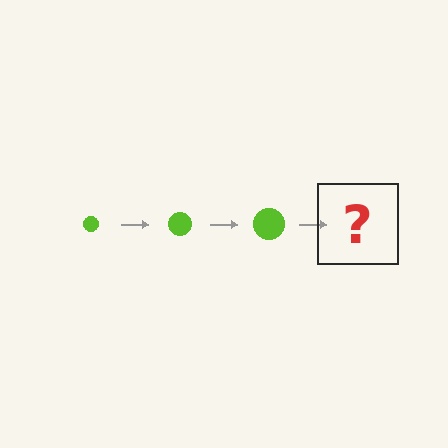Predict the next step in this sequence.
The next step is a lime circle, larger than the previous one.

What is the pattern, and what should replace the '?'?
The pattern is that the circle gets progressively larger each step. The '?' should be a lime circle, larger than the previous one.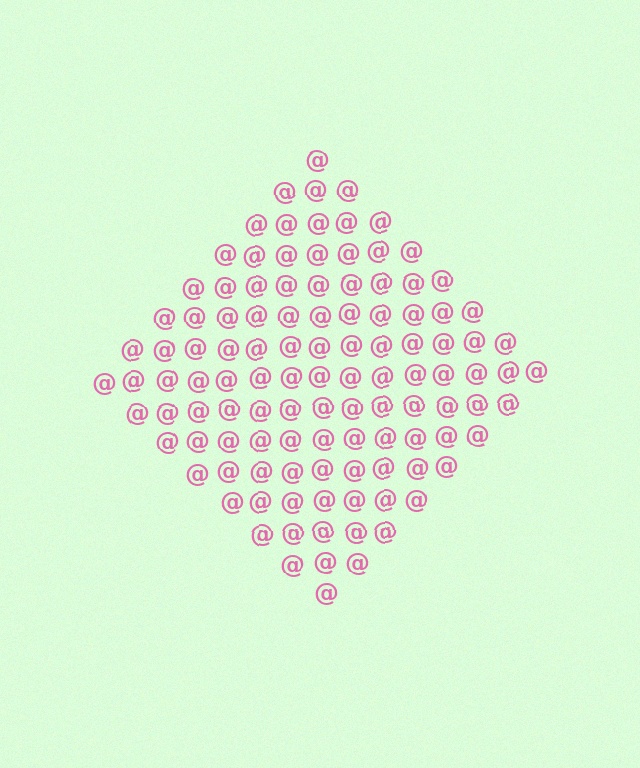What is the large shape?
The large shape is a diamond.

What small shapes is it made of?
It is made of small at signs.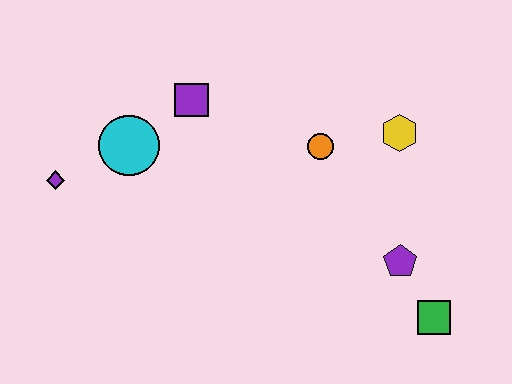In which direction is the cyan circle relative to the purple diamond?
The cyan circle is to the right of the purple diamond.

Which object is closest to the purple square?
The cyan circle is closest to the purple square.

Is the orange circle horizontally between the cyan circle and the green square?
Yes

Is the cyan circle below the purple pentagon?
No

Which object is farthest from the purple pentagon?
The purple diamond is farthest from the purple pentagon.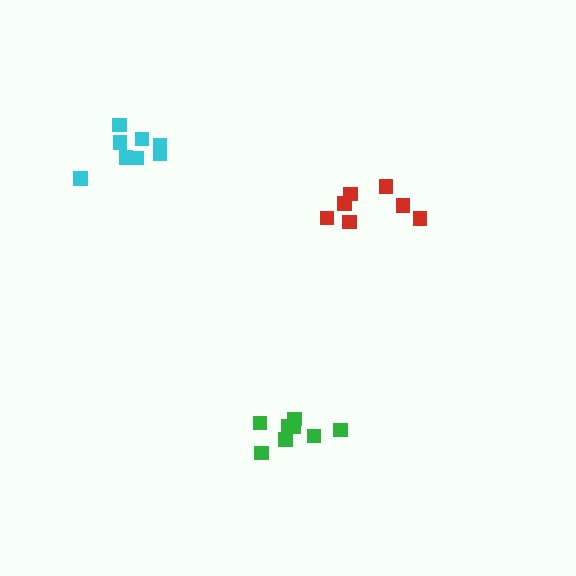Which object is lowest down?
The green cluster is bottommost.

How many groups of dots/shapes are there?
There are 3 groups.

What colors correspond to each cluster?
The clusters are colored: red, green, cyan.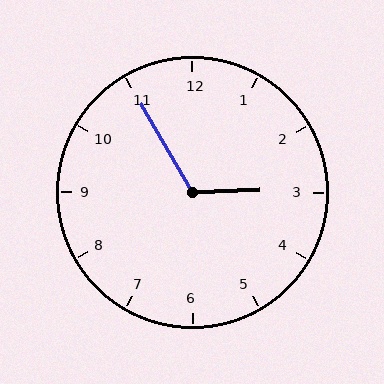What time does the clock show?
2:55.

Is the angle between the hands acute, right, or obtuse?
It is obtuse.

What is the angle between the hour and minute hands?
Approximately 118 degrees.